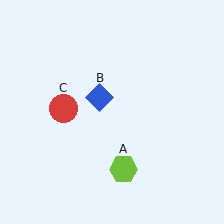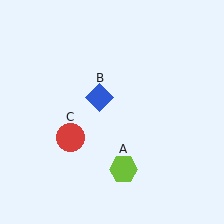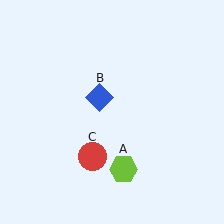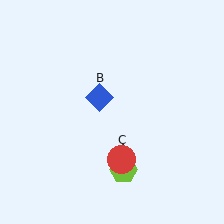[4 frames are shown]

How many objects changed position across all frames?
1 object changed position: red circle (object C).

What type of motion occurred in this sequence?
The red circle (object C) rotated counterclockwise around the center of the scene.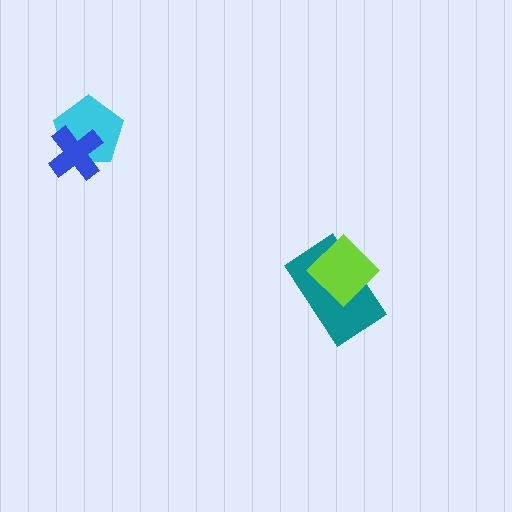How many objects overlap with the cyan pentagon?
1 object overlaps with the cyan pentagon.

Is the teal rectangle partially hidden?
Yes, it is partially covered by another shape.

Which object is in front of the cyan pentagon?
The blue cross is in front of the cyan pentagon.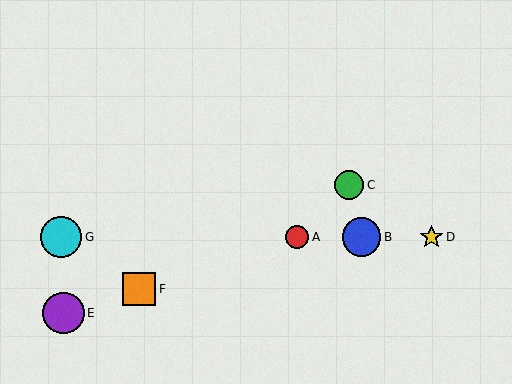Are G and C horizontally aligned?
No, G is at y≈237 and C is at y≈185.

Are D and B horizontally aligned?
Yes, both are at y≈237.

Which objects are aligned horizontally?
Objects A, B, D, G are aligned horizontally.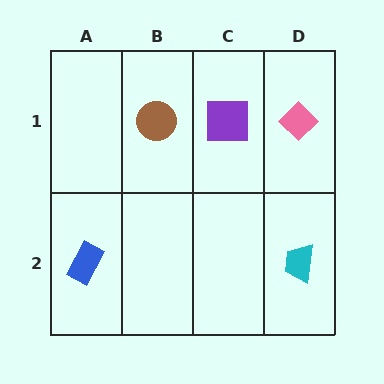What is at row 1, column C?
A purple square.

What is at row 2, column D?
A cyan trapezoid.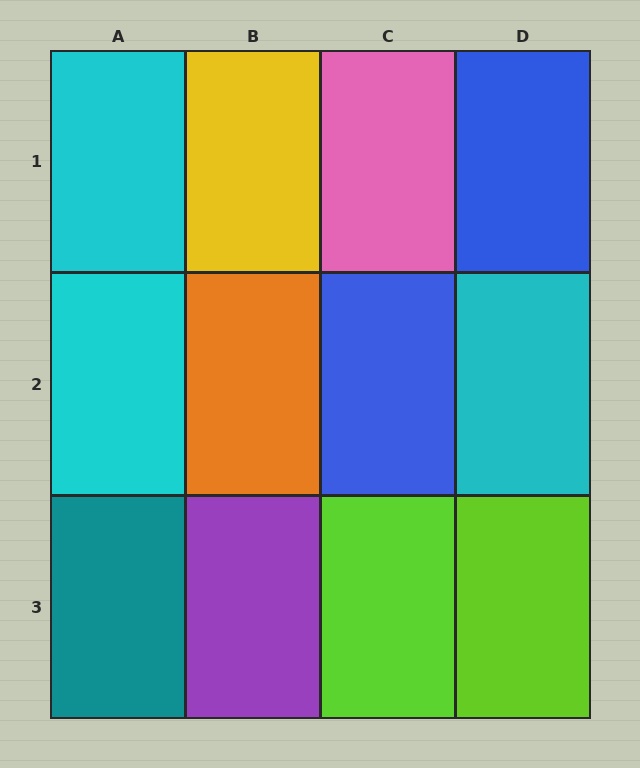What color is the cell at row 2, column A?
Cyan.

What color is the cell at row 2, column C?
Blue.